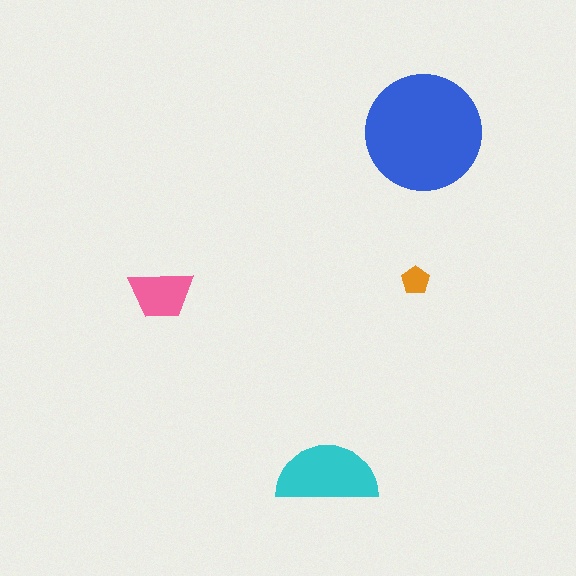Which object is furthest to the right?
The blue circle is rightmost.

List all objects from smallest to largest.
The orange pentagon, the pink trapezoid, the cyan semicircle, the blue circle.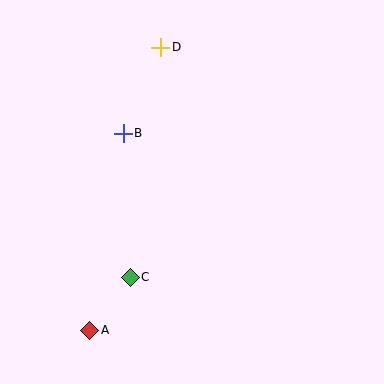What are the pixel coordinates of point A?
Point A is at (90, 330).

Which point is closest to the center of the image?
Point B at (123, 133) is closest to the center.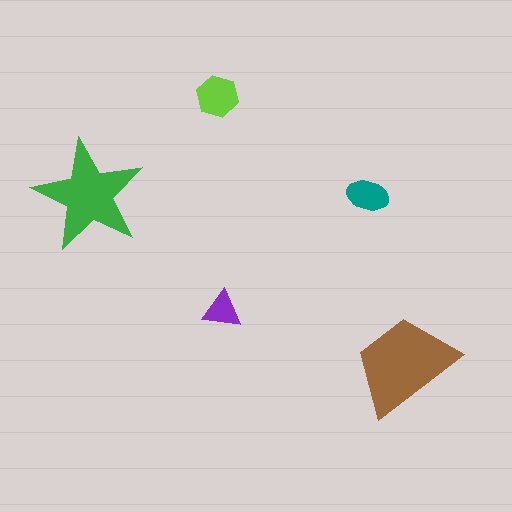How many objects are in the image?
There are 5 objects in the image.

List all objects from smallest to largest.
The purple triangle, the teal ellipse, the lime hexagon, the green star, the brown trapezoid.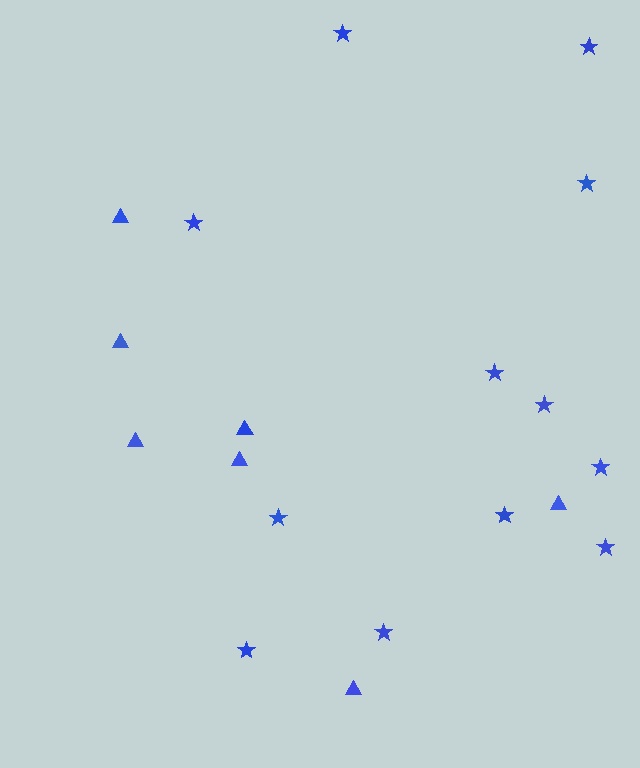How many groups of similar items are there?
There are 2 groups: one group of triangles (7) and one group of stars (12).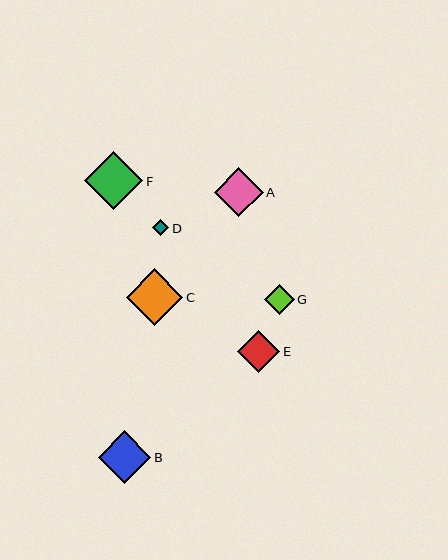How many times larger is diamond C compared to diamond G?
Diamond C is approximately 1.9 times the size of diamond G.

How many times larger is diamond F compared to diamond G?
Diamond F is approximately 2.0 times the size of diamond G.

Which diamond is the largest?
Diamond F is the largest with a size of approximately 58 pixels.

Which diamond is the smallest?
Diamond D is the smallest with a size of approximately 16 pixels.